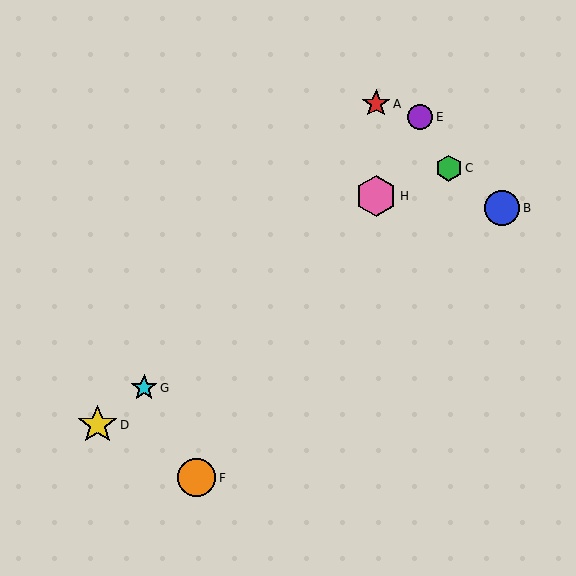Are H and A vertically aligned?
Yes, both are at x≈376.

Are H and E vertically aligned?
No, H is at x≈376 and E is at x≈420.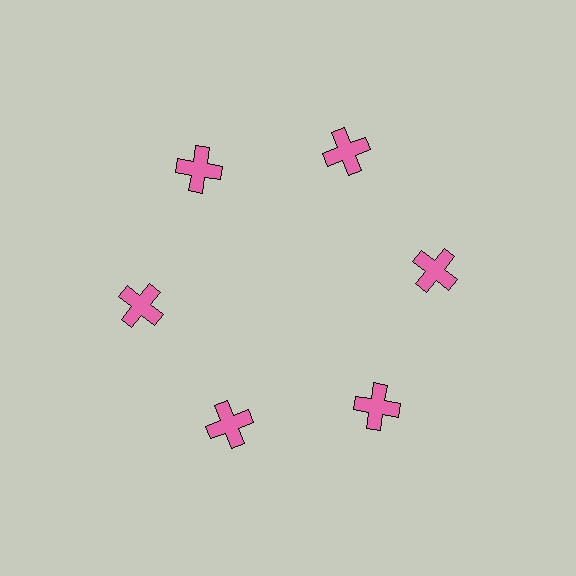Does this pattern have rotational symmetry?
Yes, this pattern has 6-fold rotational symmetry. It looks the same after rotating 60 degrees around the center.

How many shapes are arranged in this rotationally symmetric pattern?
There are 6 shapes, arranged in 6 groups of 1.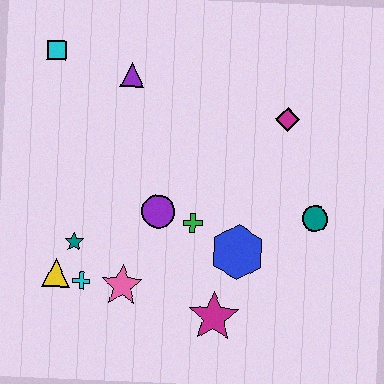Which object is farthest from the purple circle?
The cyan square is farthest from the purple circle.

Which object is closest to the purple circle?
The green cross is closest to the purple circle.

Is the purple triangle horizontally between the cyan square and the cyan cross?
No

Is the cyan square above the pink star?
Yes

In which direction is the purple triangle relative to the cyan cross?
The purple triangle is above the cyan cross.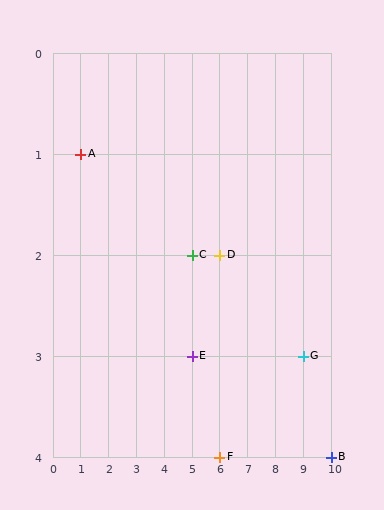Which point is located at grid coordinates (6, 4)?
Point F is at (6, 4).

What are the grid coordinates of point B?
Point B is at grid coordinates (10, 4).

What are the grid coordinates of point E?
Point E is at grid coordinates (5, 3).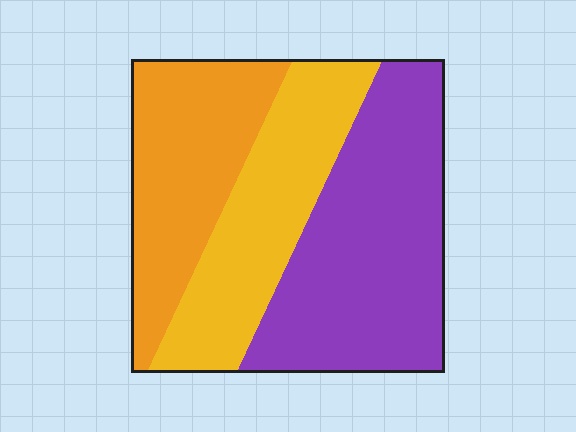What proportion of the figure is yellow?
Yellow covers about 30% of the figure.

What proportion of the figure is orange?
Orange takes up between a quarter and a half of the figure.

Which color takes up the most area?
Purple, at roughly 45%.